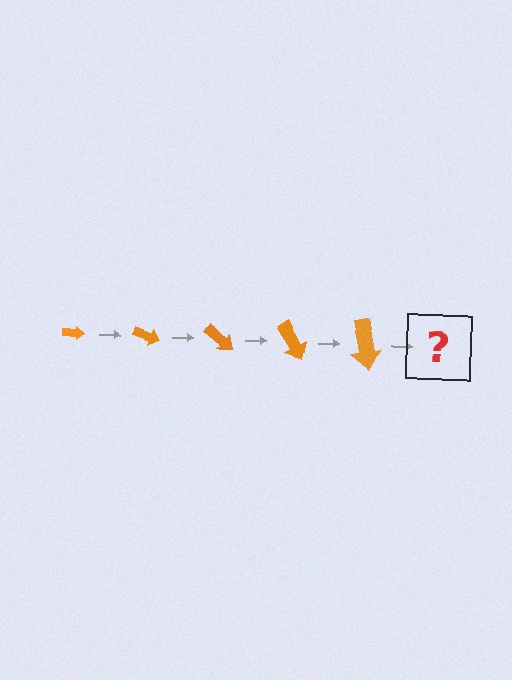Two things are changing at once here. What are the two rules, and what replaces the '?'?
The two rules are that the arrow grows larger each step and it rotates 20 degrees each step. The '?' should be an arrow, larger than the previous one and rotated 100 degrees from the start.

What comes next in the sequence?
The next element should be an arrow, larger than the previous one and rotated 100 degrees from the start.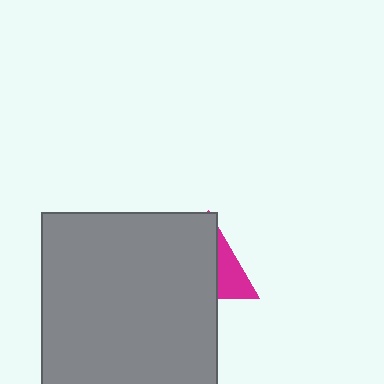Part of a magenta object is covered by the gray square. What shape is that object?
It is a triangle.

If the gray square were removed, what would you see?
You would see the complete magenta triangle.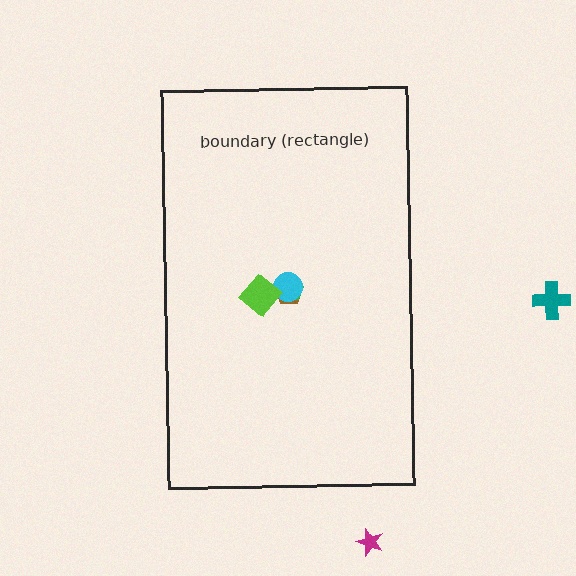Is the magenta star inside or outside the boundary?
Outside.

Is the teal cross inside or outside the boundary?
Outside.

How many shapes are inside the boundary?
4 inside, 2 outside.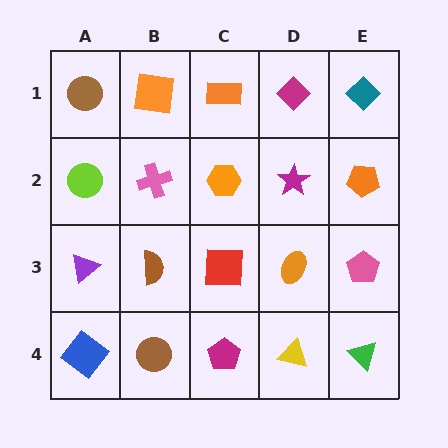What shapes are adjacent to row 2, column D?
A magenta diamond (row 1, column D), an orange ellipse (row 3, column D), an orange hexagon (row 2, column C), an orange pentagon (row 2, column E).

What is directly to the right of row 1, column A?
An orange square.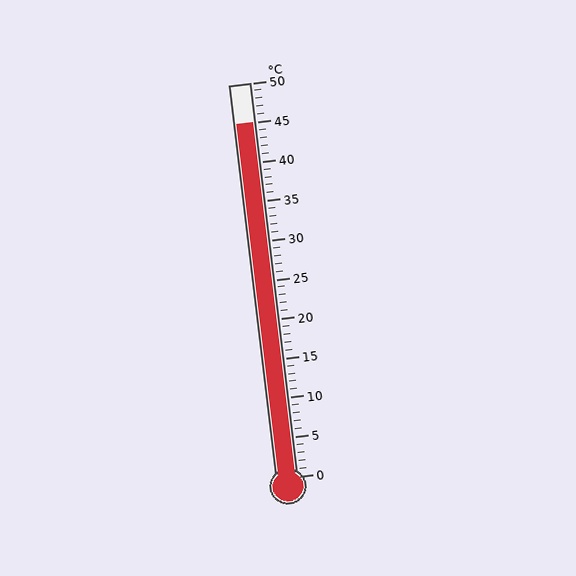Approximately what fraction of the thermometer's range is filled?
The thermometer is filled to approximately 90% of its range.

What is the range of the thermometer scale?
The thermometer scale ranges from 0°C to 50°C.